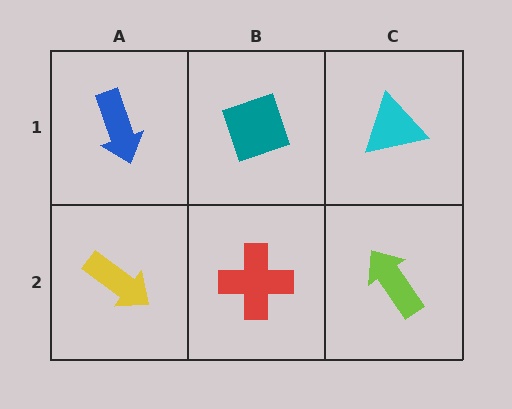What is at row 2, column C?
A lime arrow.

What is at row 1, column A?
A blue arrow.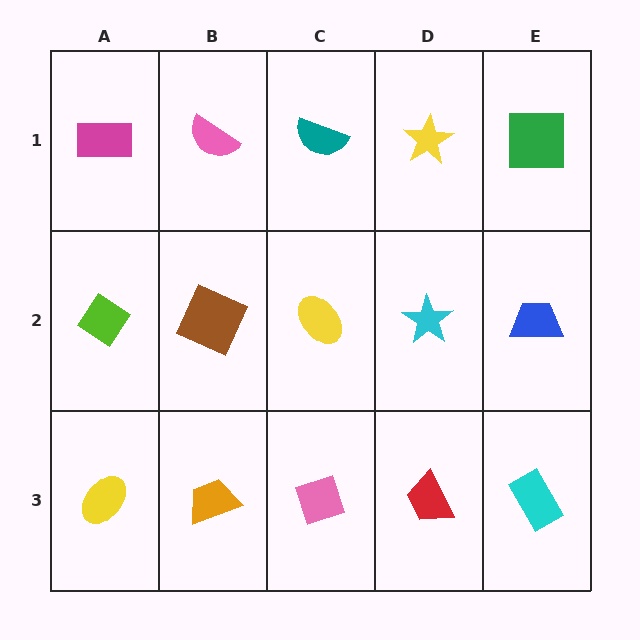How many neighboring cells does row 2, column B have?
4.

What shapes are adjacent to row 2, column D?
A yellow star (row 1, column D), a red trapezoid (row 3, column D), a yellow ellipse (row 2, column C), a blue trapezoid (row 2, column E).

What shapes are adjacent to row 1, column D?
A cyan star (row 2, column D), a teal semicircle (row 1, column C), a green square (row 1, column E).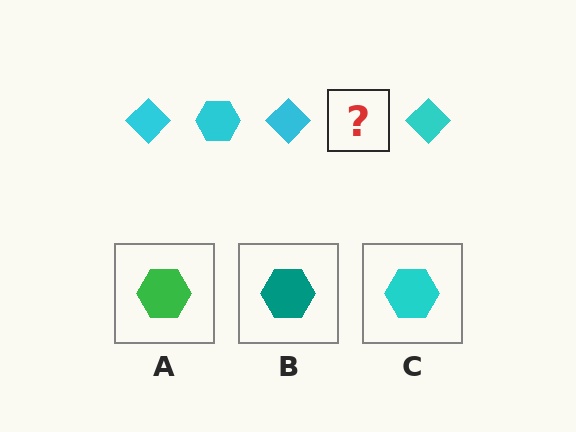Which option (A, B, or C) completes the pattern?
C.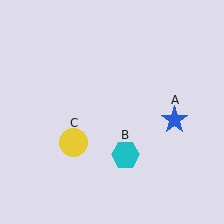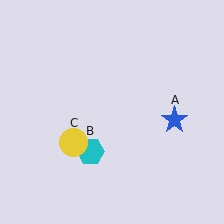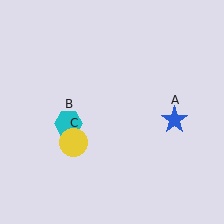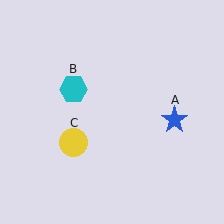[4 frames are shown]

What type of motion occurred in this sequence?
The cyan hexagon (object B) rotated clockwise around the center of the scene.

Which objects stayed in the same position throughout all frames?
Blue star (object A) and yellow circle (object C) remained stationary.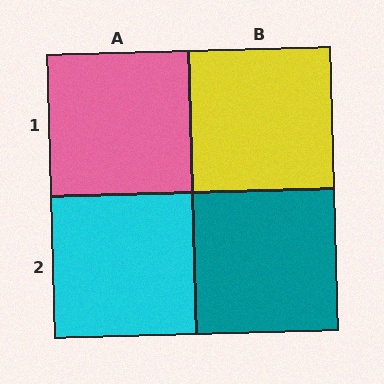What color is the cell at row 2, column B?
Teal.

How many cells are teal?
1 cell is teal.